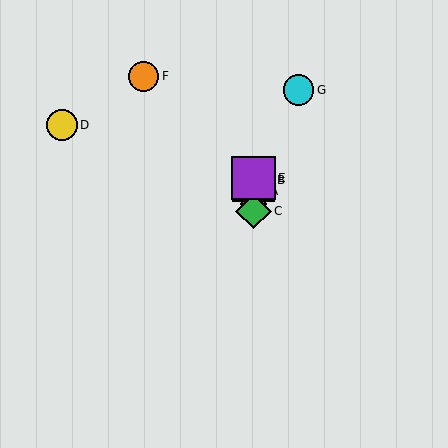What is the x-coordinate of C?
Object C is at x≈253.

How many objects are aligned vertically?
4 objects (A, B, C, E) are aligned vertically.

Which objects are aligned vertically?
Objects A, B, C, E are aligned vertically.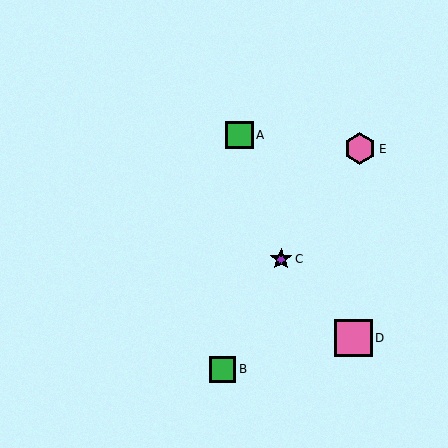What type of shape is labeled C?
Shape C is a purple star.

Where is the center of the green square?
The center of the green square is at (240, 135).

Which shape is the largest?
The pink square (labeled D) is the largest.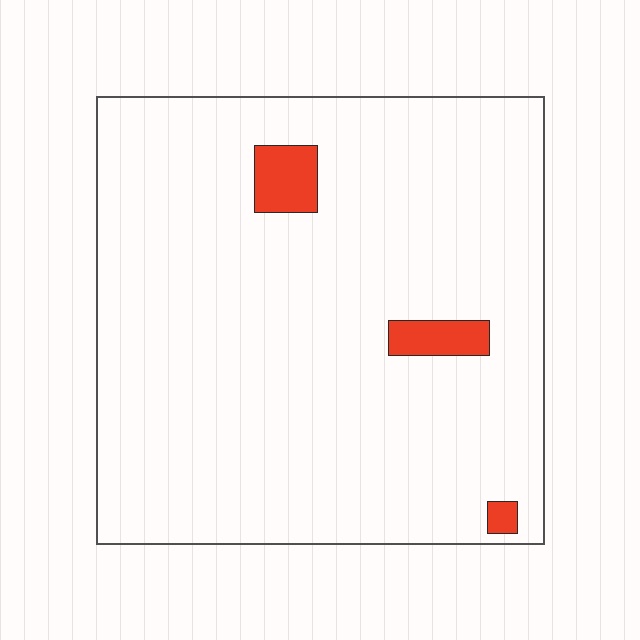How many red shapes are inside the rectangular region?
3.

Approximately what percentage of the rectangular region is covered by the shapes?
Approximately 5%.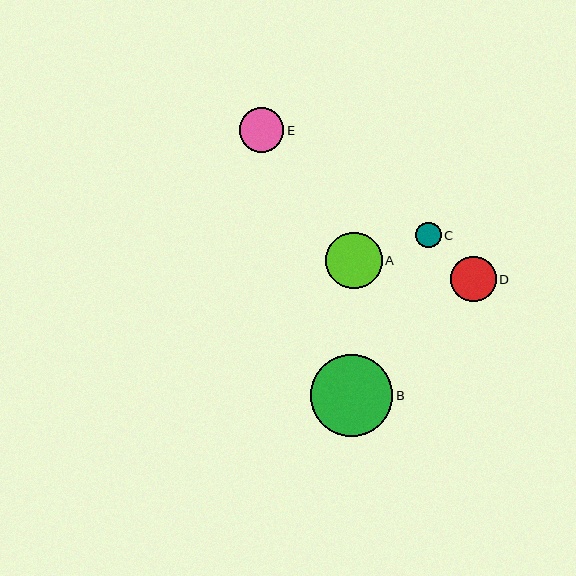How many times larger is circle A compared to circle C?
Circle A is approximately 2.2 times the size of circle C.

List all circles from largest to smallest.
From largest to smallest: B, A, D, E, C.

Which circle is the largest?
Circle B is the largest with a size of approximately 82 pixels.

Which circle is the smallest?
Circle C is the smallest with a size of approximately 26 pixels.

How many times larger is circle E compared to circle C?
Circle E is approximately 1.7 times the size of circle C.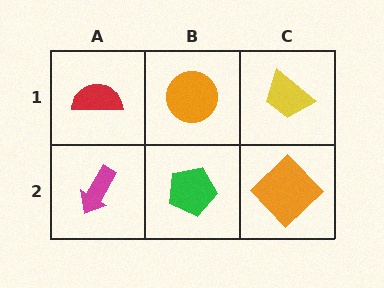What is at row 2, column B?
A green pentagon.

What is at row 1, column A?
A red semicircle.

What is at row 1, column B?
An orange circle.